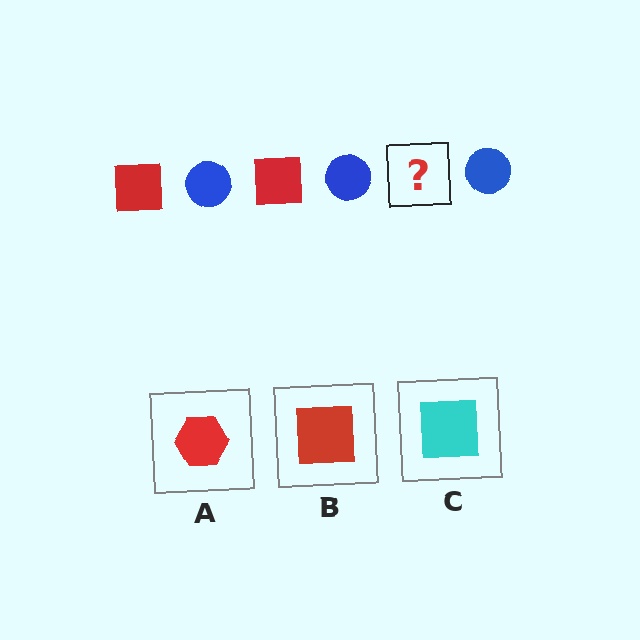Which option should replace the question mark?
Option B.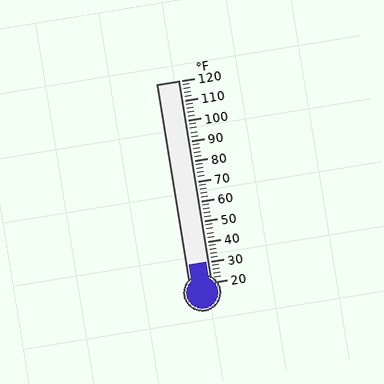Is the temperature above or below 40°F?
The temperature is below 40°F.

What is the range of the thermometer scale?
The thermometer scale ranges from 20°F to 120°F.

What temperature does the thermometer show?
The thermometer shows approximately 30°F.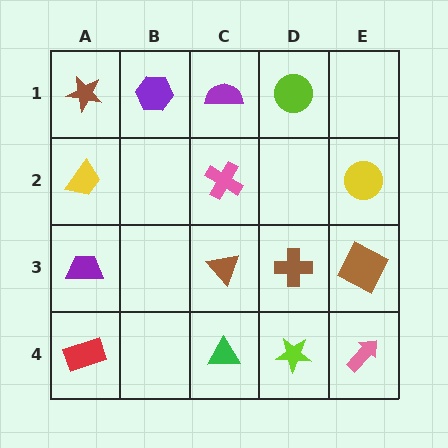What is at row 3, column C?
A brown triangle.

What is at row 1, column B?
A purple hexagon.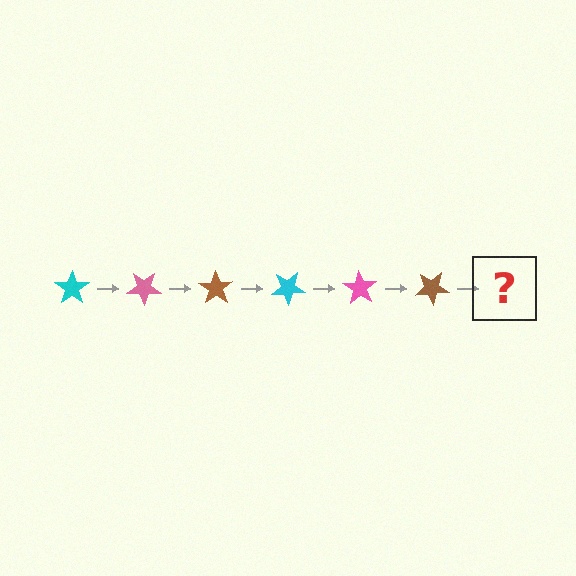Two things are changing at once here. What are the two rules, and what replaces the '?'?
The two rules are that it rotates 35 degrees each step and the color cycles through cyan, pink, and brown. The '?' should be a cyan star, rotated 210 degrees from the start.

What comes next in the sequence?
The next element should be a cyan star, rotated 210 degrees from the start.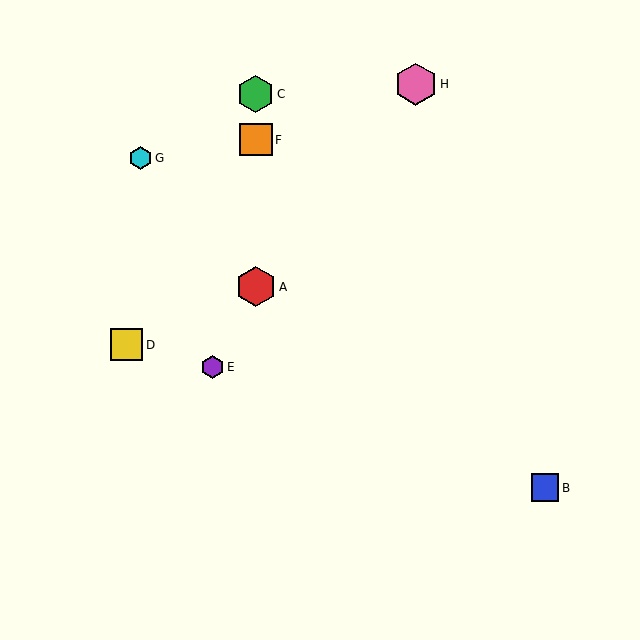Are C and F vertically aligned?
Yes, both are at x≈256.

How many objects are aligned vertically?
3 objects (A, C, F) are aligned vertically.